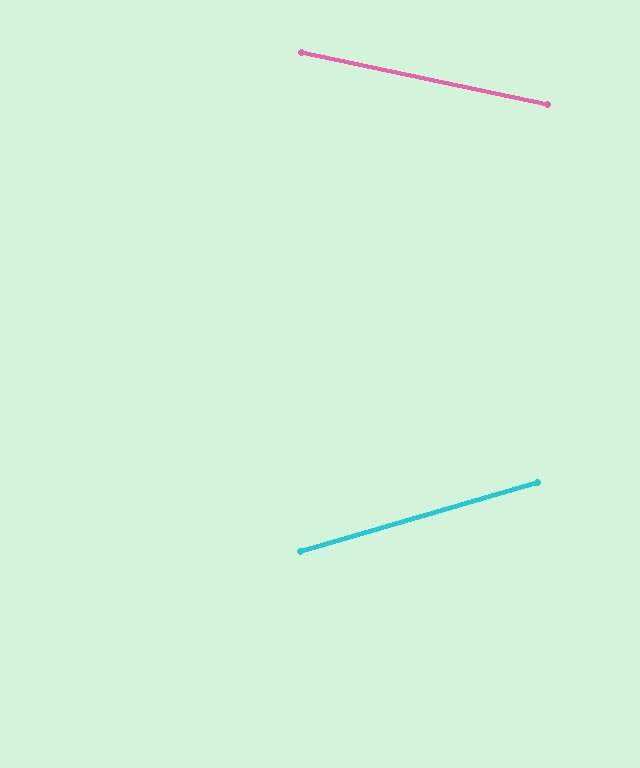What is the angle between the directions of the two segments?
Approximately 28 degrees.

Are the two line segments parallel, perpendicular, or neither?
Neither parallel nor perpendicular — they differ by about 28°.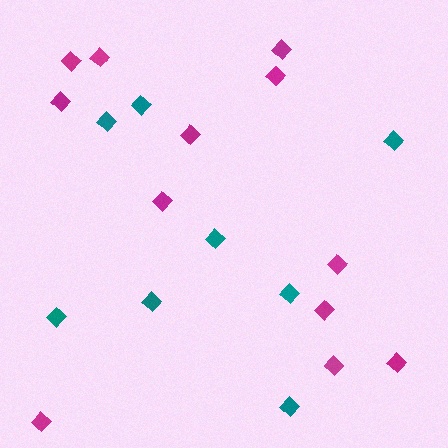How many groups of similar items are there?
There are 2 groups: one group of magenta diamonds (12) and one group of teal diamonds (8).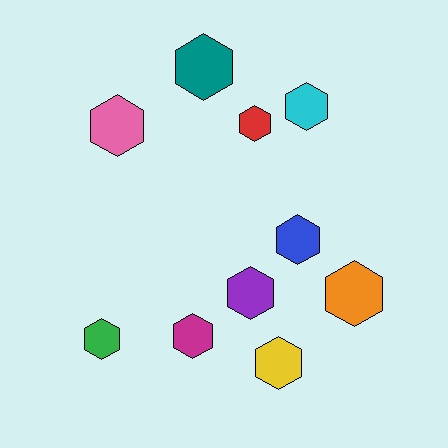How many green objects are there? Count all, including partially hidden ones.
There is 1 green object.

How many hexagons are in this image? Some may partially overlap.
There are 10 hexagons.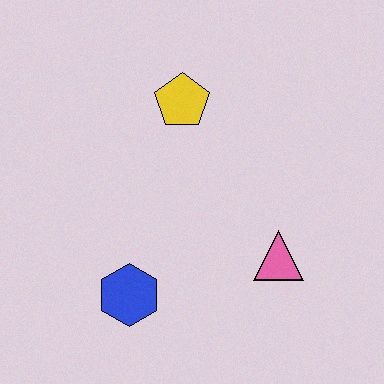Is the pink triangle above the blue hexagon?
Yes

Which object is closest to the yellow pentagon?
The pink triangle is closest to the yellow pentagon.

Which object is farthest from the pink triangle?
The yellow pentagon is farthest from the pink triangle.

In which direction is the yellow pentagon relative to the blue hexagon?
The yellow pentagon is above the blue hexagon.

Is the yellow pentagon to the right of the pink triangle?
No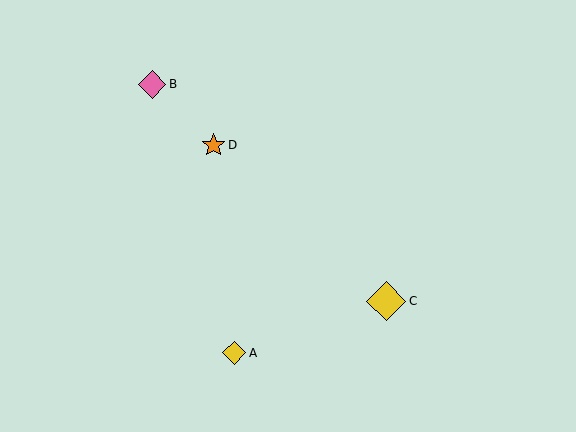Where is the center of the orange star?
The center of the orange star is at (213, 145).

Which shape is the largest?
The yellow diamond (labeled C) is the largest.